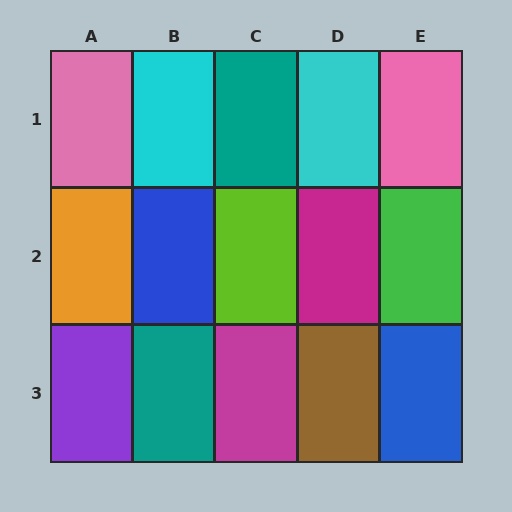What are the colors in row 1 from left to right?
Pink, cyan, teal, cyan, pink.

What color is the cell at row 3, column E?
Blue.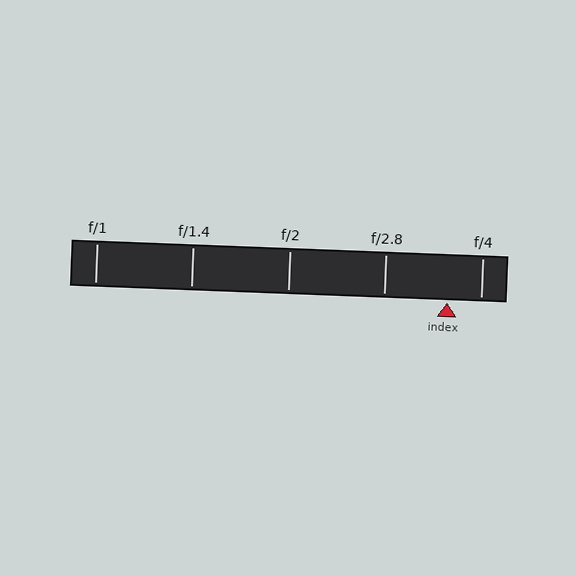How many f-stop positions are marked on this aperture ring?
There are 5 f-stop positions marked.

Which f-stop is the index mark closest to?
The index mark is closest to f/4.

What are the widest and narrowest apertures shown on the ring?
The widest aperture shown is f/1 and the narrowest is f/4.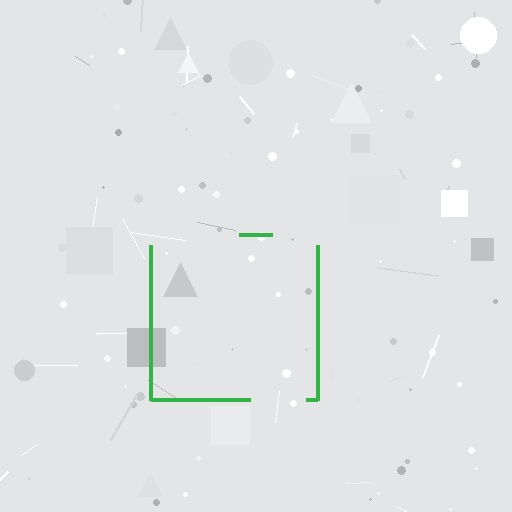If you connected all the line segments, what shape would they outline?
They would outline a square.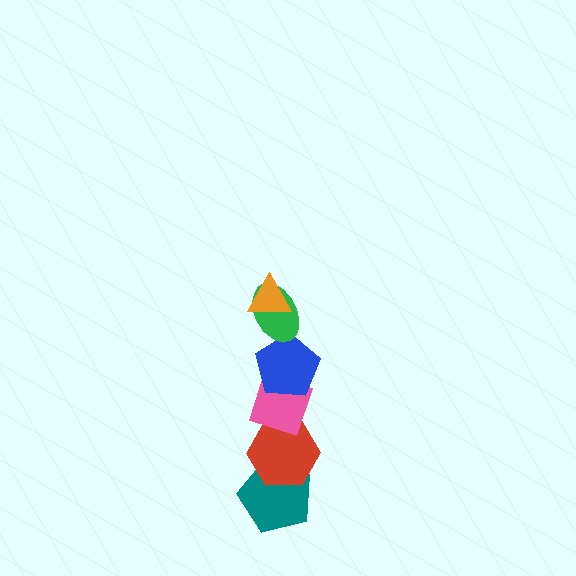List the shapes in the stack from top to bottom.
From top to bottom: the orange triangle, the green ellipse, the blue pentagon, the pink diamond, the red hexagon, the teal pentagon.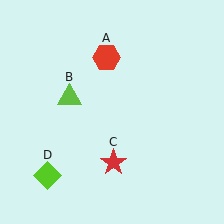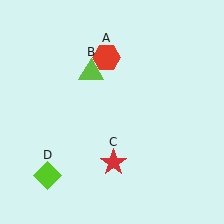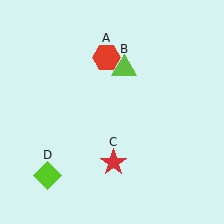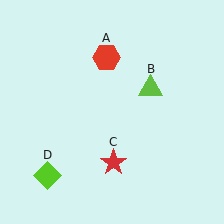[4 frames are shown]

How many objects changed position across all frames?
1 object changed position: lime triangle (object B).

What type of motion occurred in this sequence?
The lime triangle (object B) rotated clockwise around the center of the scene.